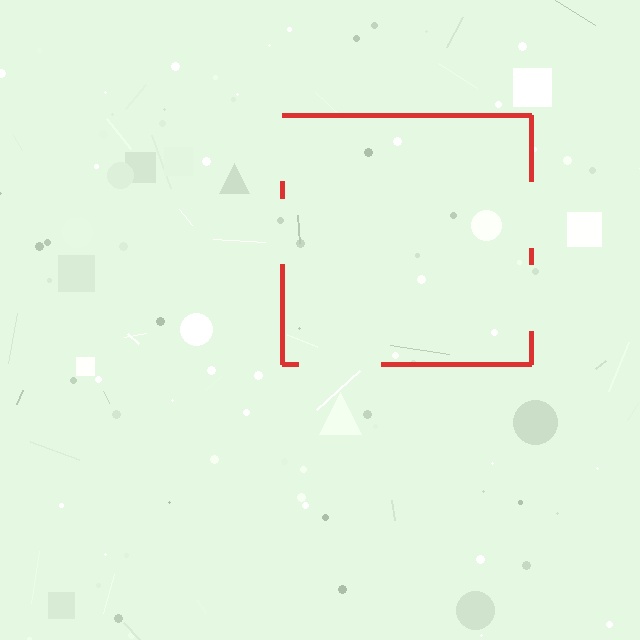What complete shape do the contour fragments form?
The contour fragments form a square.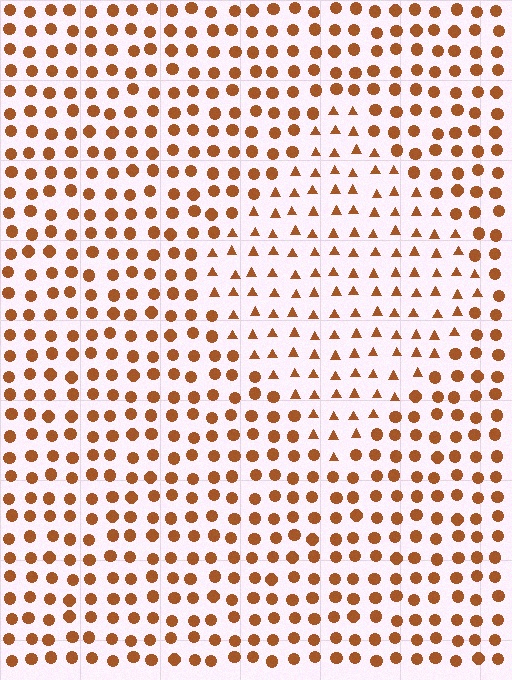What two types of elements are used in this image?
The image uses triangles inside the diamond region and circles outside it.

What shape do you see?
I see a diamond.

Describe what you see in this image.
The image is filled with small brown elements arranged in a uniform grid. A diamond-shaped region contains triangles, while the surrounding area contains circles. The boundary is defined purely by the change in element shape.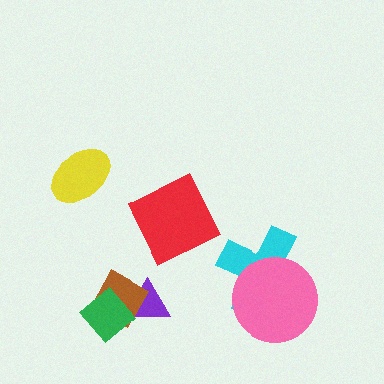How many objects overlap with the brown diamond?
2 objects overlap with the brown diamond.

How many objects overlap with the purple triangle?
2 objects overlap with the purple triangle.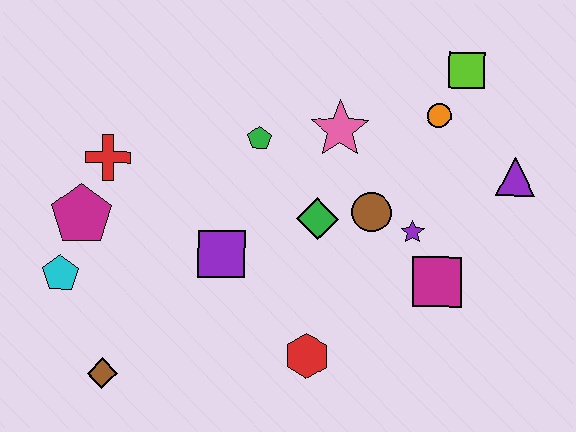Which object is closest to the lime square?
The orange circle is closest to the lime square.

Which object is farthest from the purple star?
The cyan pentagon is farthest from the purple star.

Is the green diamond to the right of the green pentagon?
Yes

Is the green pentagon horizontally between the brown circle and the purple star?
No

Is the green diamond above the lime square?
No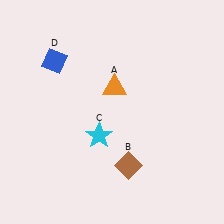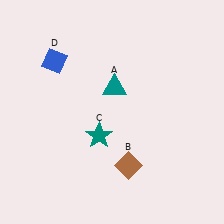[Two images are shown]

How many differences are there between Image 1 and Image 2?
There are 2 differences between the two images.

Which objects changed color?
A changed from orange to teal. C changed from cyan to teal.